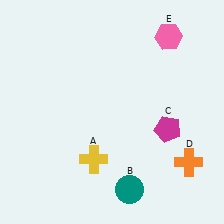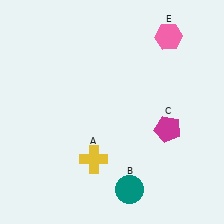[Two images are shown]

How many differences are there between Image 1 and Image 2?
There is 1 difference between the two images.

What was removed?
The orange cross (D) was removed in Image 2.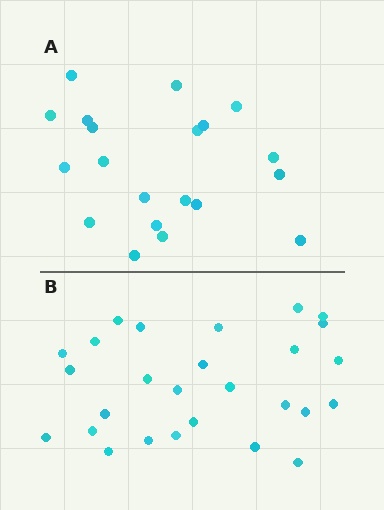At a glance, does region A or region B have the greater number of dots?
Region B (the bottom region) has more dots.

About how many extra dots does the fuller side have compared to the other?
Region B has roughly 8 or so more dots than region A.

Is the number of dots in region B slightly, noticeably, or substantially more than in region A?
Region B has noticeably more, but not dramatically so. The ratio is roughly 1.4 to 1.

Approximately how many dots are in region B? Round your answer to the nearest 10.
About 30 dots. (The exact count is 27, which rounds to 30.)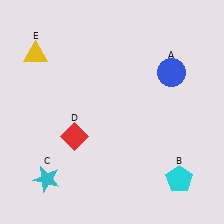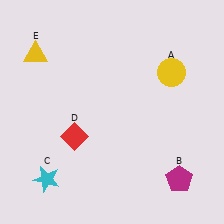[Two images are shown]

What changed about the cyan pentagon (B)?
In Image 1, B is cyan. In Image 2, it changed to magenta.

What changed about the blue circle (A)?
In Image 1, A is blue. In Image 2, it changed to yellow.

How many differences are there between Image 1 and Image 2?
There are 2 differences between the two images.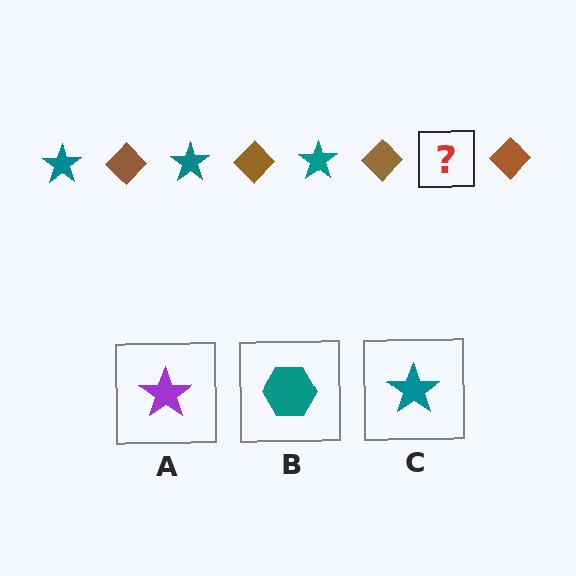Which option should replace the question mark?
Option C.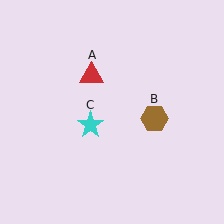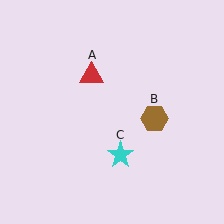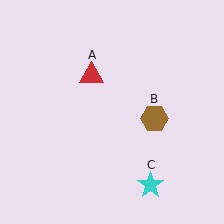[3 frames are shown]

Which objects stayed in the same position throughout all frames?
Red triangle (object A) and brown hexagon (object B) remained stationary.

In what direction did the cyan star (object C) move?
The cyan star (object C) moved down and to the right.